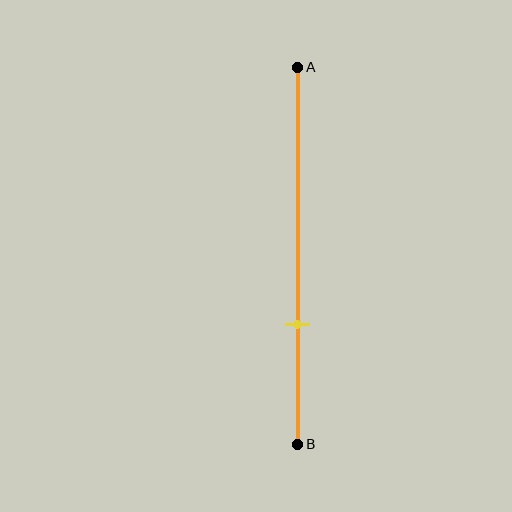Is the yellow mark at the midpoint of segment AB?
No, the mark is at about 70% from A, not at the 50% midpoint.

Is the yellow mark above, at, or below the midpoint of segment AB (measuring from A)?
The yellow mark is below the midpoint of segment AB.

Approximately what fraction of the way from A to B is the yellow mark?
The yellow mark is approximately 70% of the way from A to B.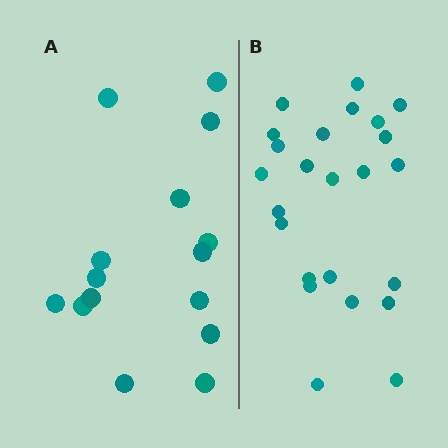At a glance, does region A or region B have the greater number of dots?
Region B (the right region) has more dots.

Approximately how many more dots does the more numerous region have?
Region B has roughly 8 or so more dots than region A.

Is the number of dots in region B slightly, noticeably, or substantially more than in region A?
Region B has substantially more. The ratio is roughly 1.6 to 1.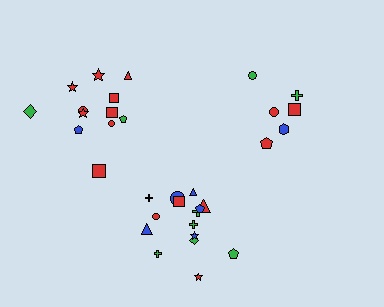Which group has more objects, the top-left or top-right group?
The top-left group.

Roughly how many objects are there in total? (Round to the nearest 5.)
Roughly 35 objects in total.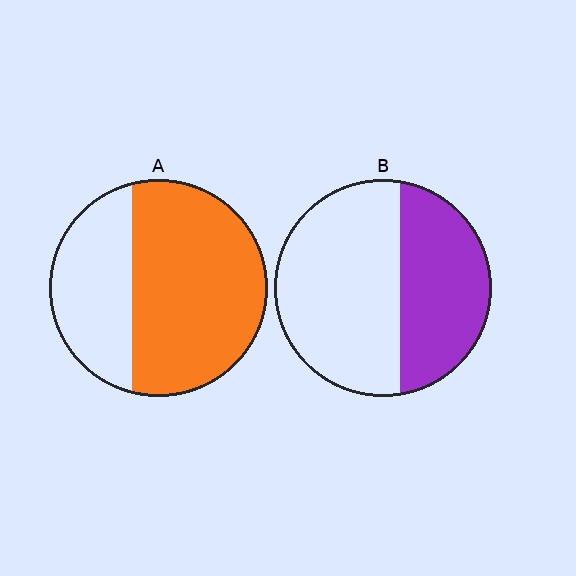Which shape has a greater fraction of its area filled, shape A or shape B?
Shape A.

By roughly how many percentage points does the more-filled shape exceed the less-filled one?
By roughly 25 percentage points (A over B).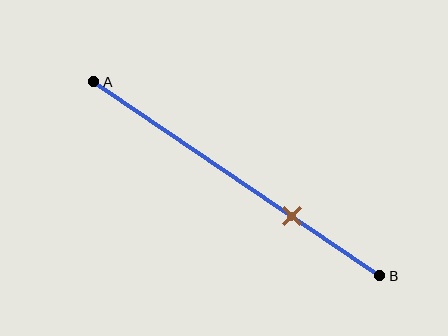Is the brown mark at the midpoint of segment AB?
No, the mark is at about 70% from A, not at the 50% midpoint.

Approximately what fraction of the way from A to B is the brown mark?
The brown mark is approximately 70% of the way from A to B.